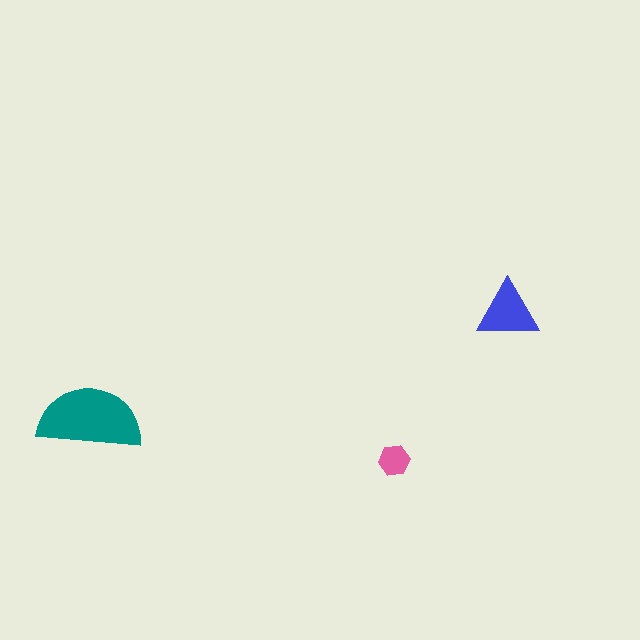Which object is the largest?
The teal semicircle.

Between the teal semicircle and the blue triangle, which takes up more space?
The teal semicircle.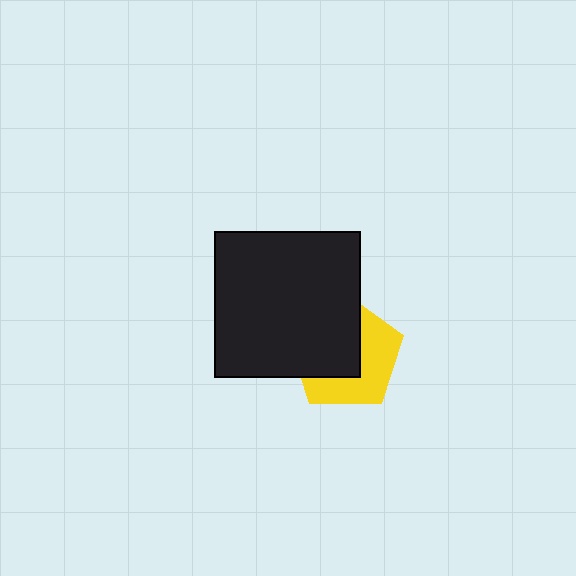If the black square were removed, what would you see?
You would see the complete yellow pentagon.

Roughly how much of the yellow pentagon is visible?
About half of it is visible (roughly 48%).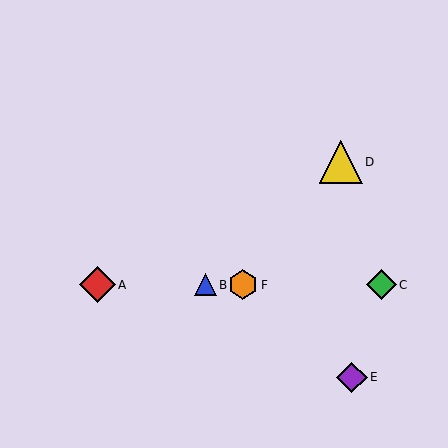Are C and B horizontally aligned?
Yes, both are at y≈285.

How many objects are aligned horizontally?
4 objects (A, B, C, F) are aligned horizontally.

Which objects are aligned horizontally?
Objects A, B, C, F are aligned horizontally.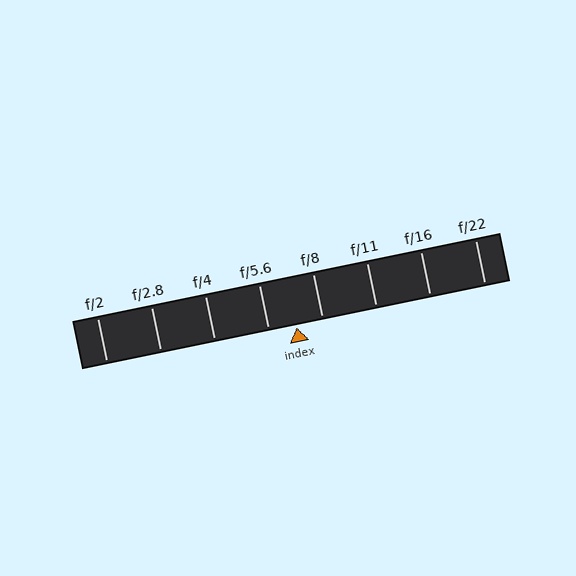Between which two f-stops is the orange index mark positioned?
The index mark is between f/5.6 and f/8.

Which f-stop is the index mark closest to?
The index mark is closest to f/8.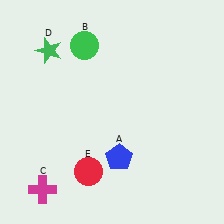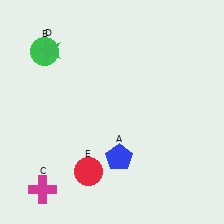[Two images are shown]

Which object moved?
The green circle (B) moved left.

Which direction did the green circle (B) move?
The green circle (B) moved left.